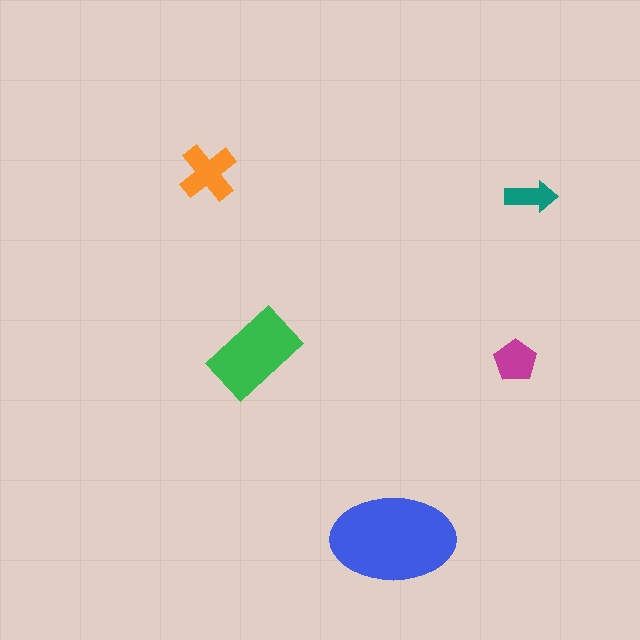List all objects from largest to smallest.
The blue ellipse, the green rectangle, the orange cross, the magenta pentagon, the teal arrow.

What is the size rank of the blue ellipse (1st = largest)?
1st.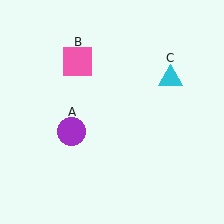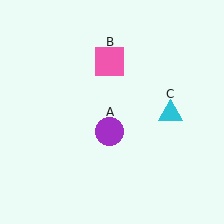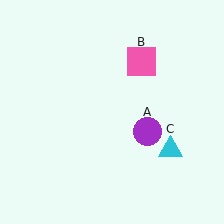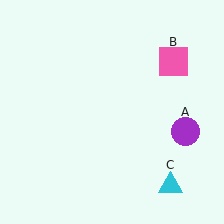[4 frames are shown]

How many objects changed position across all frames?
3 objects changed position: purple circle (object A), pink square (object B), cyan triangle (object C).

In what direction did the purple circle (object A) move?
The purple circle (object A) moved right.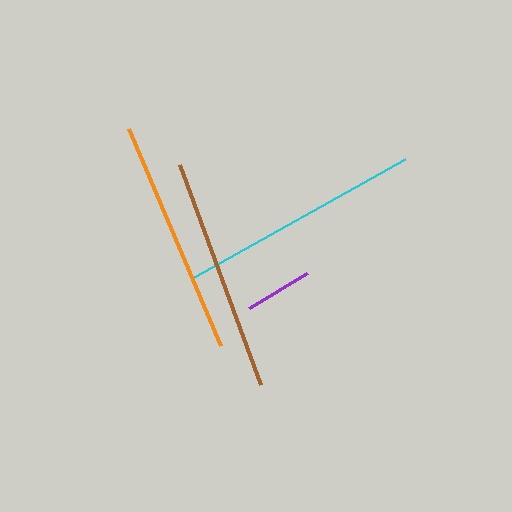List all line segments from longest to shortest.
From longest to shortest: cyan, orange, brown, purple.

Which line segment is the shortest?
The purple line is the shortest at approximately 68 pixels.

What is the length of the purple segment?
The purple segment is approximately 68 pixels long.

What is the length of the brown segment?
The brown segment is approximately 235 pixels long.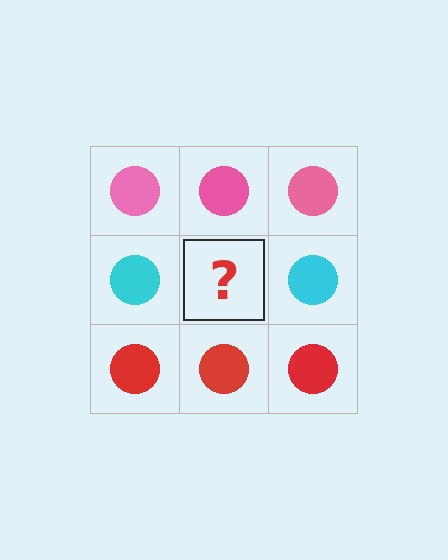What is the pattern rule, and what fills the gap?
The rule is that each row has a consistent color. The gap should be filled with a cyan circle.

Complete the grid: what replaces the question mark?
The question mark should be replaced with a cyan circle.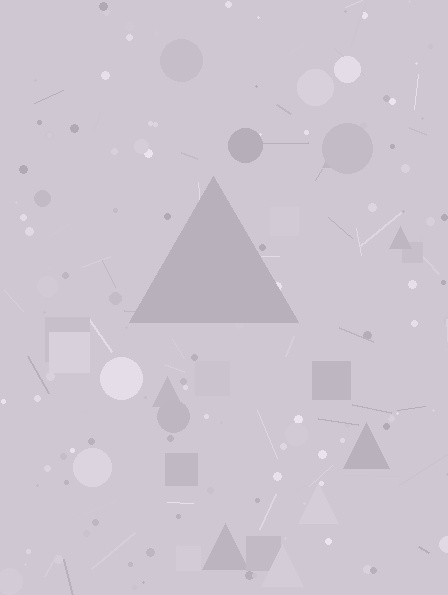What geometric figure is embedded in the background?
A triangle is embedded in the background.